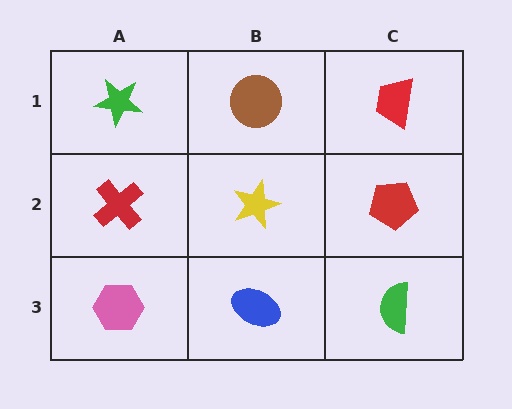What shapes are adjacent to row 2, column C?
A red trapezoid (row 1, column C), a green semicircle (row 3, column C), a yellow star (row 2, column B).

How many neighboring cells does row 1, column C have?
2.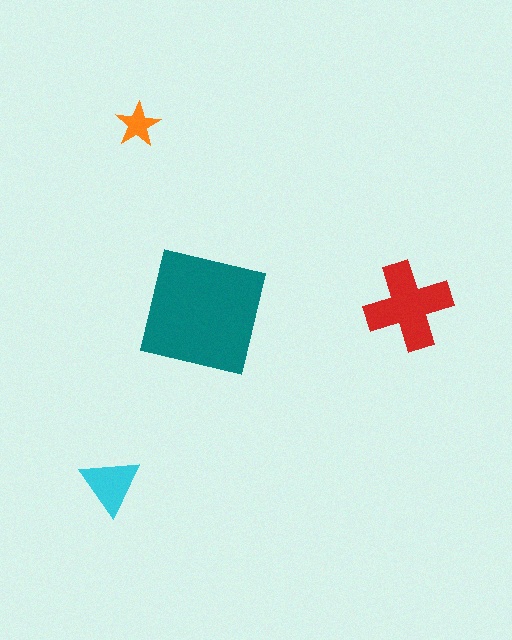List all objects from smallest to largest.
The orange star, the cyan triangle, the red cross, the teal square.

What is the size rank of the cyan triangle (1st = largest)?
3rd.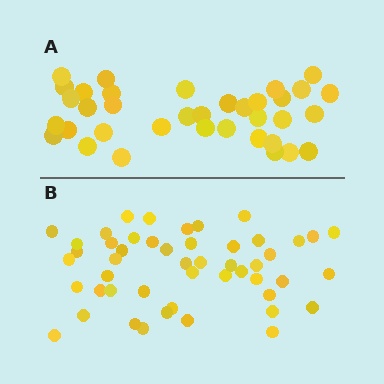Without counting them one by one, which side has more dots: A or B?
Region B (the bottom region) has more dots.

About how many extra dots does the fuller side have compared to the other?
Region B has approximately 15 more dots than region A.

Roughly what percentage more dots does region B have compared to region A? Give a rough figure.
About 35% more.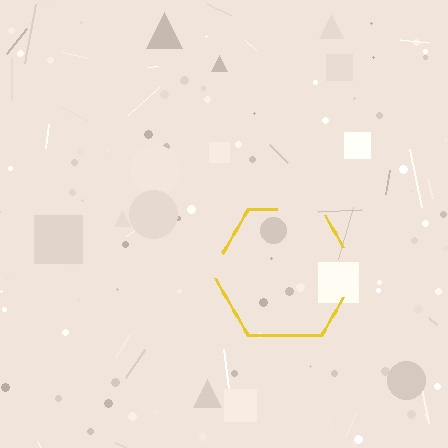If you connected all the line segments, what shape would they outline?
They would outline a hexagon.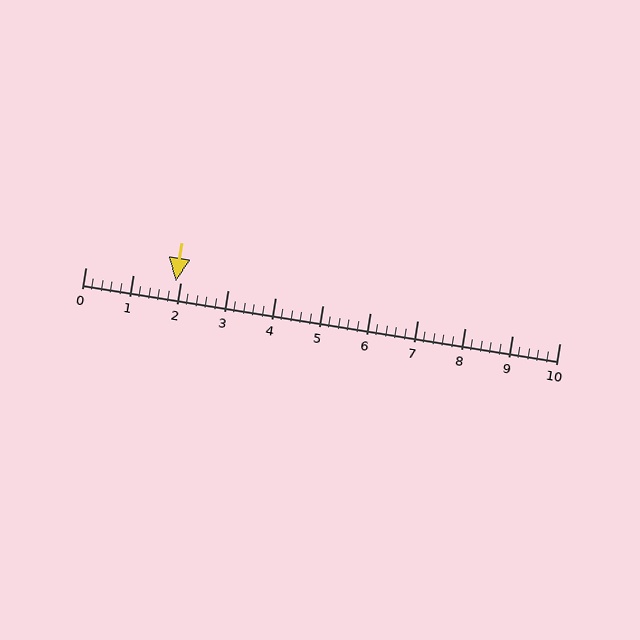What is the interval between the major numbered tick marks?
The major tick marks are spaced 1 units apart.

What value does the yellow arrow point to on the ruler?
The yellow arrow points to approximately 1.9.